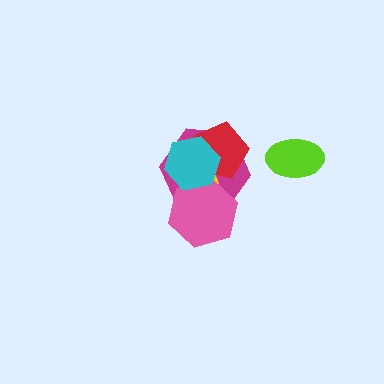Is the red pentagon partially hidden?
Yes, it is partially covered by another shape.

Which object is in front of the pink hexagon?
The cyan hexagon is in front of the pink hexagon.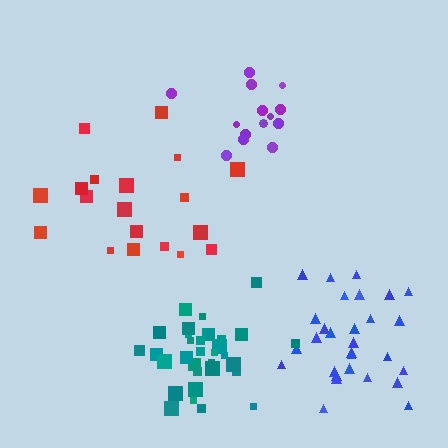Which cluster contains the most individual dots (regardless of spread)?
Teal (32).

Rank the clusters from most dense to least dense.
teal, blue, purple, red.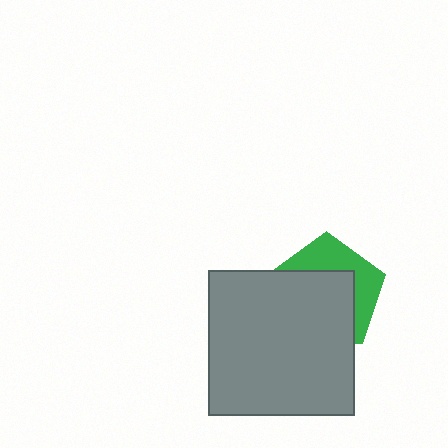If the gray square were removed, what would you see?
You would see the complete green pentagon.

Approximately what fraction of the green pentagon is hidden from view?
Roughly 62% of the green pentagon is hidden behind the gray square.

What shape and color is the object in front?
The object in front is a gray square.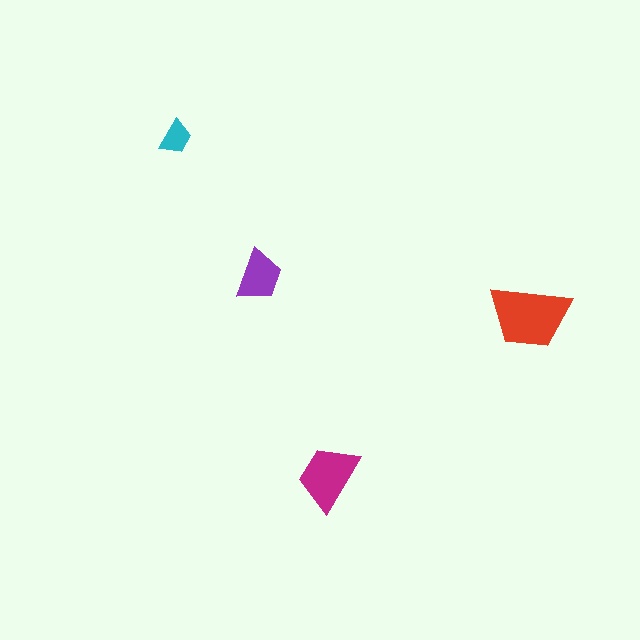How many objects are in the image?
There are 4 objects in the image.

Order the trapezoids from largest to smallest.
the red one, the magenta one, the purple one, the cyan one.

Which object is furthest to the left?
The cyan trapezoid is leftmost.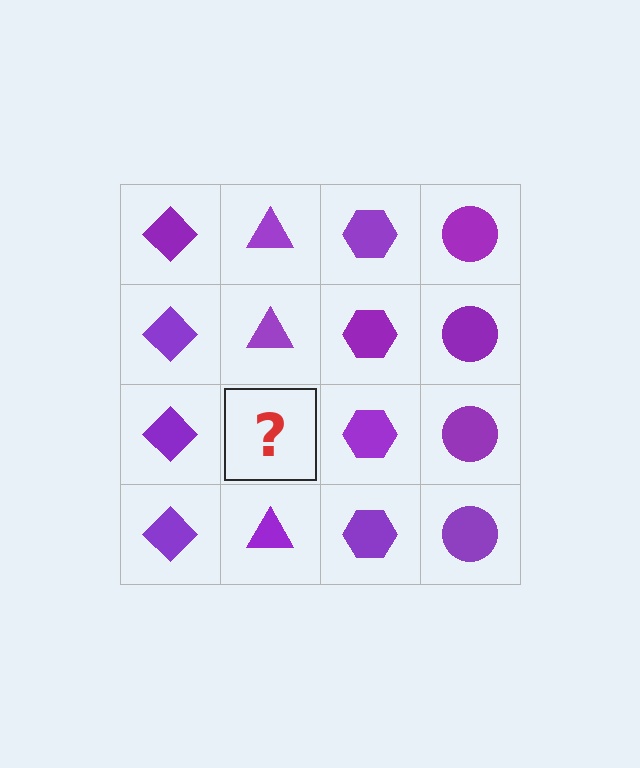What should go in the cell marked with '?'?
The missing cell should contain a purple triangle.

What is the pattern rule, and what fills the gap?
The rule is that each column has a consistent shape. The gap should be filled with a purple triangle.